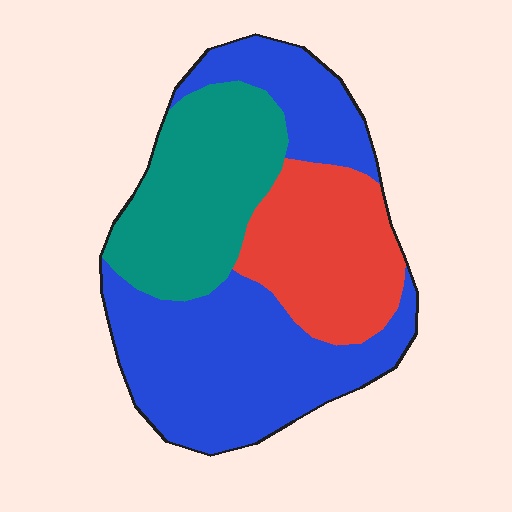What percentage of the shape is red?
Red takes up about one quarter (1/4) of the shape.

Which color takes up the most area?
Blue, at roughly 50%.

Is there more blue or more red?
Blue.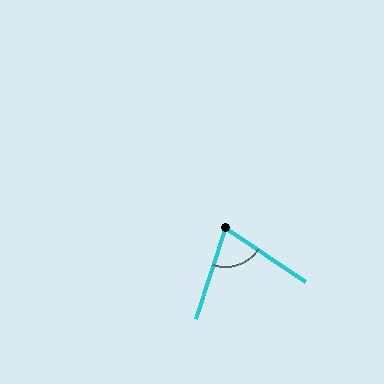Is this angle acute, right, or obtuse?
It is acute.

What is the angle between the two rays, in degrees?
Approximately 74 degrees.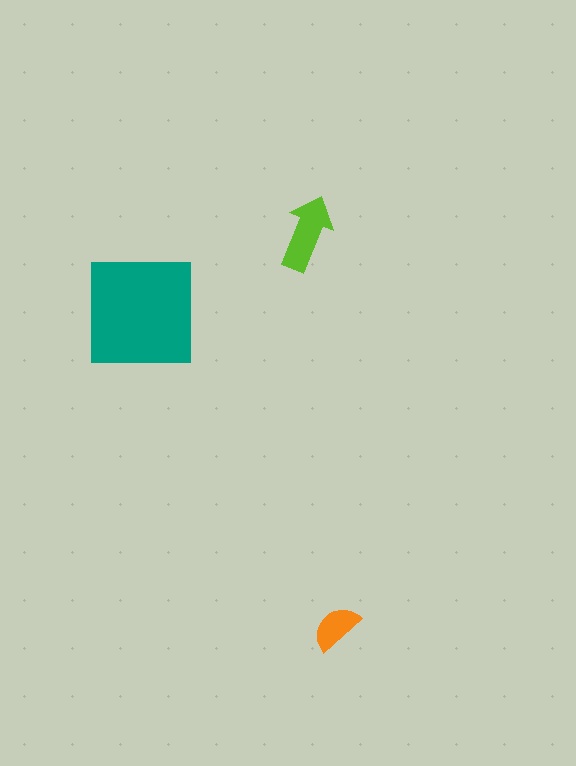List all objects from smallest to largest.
The orange semicircle, the lime arrow, the teal square.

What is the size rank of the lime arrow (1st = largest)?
2nd.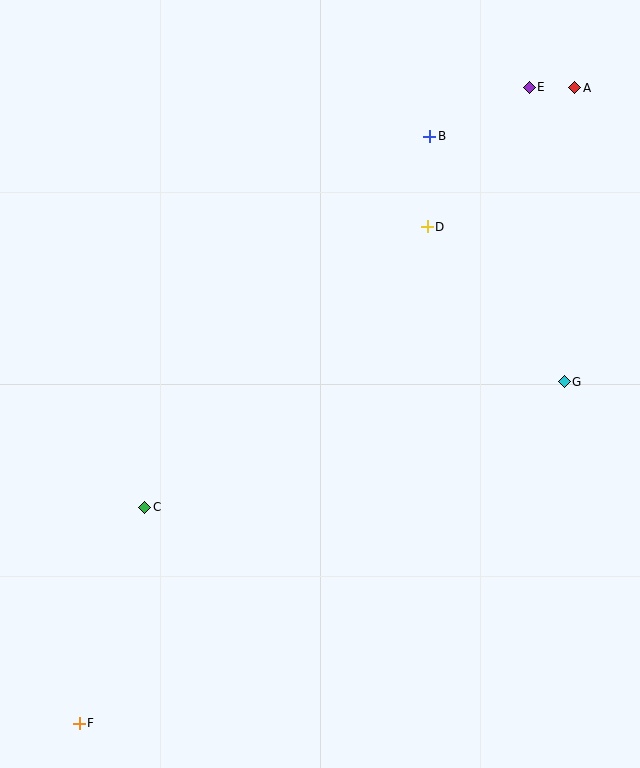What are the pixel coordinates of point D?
Point D is at (427, 227).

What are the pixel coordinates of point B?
Point B is at (430, 136).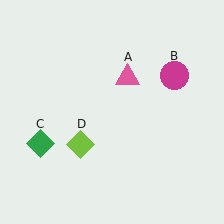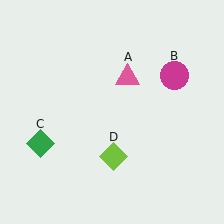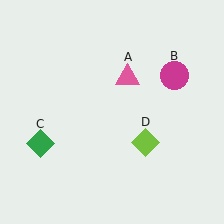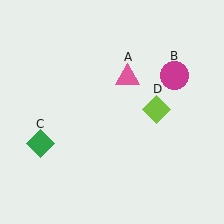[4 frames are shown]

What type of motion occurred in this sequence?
The lime diamond (object D) rotated counterclockwise around the center of the scene.